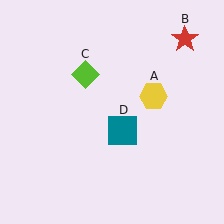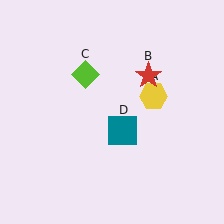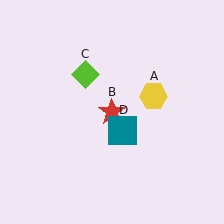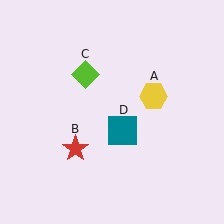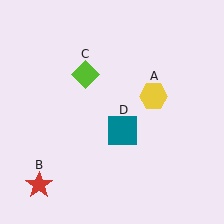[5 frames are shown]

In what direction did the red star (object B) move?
The red star (object B) moved down and to the left.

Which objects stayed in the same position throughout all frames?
Yellow hexagon (object A) and lime diamond (object C) and teal square (object D) remained stationary.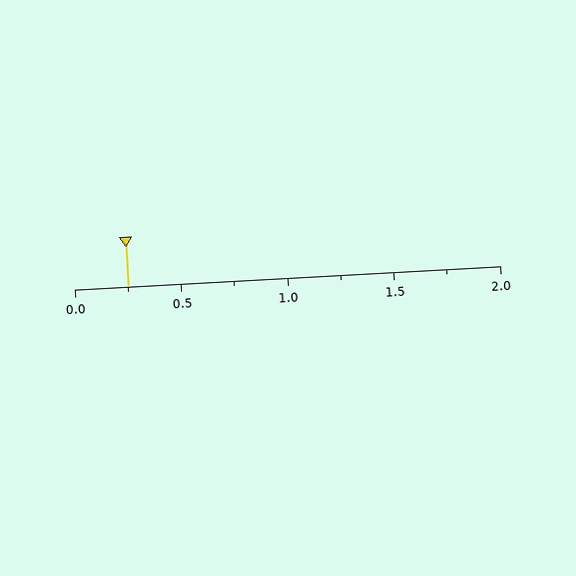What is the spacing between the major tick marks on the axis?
The major ticks are spaced 0.5 apart.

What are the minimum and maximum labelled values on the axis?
The axis runs from 0.0 to 2.0.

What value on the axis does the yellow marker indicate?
The marker indicates approximately 0.25.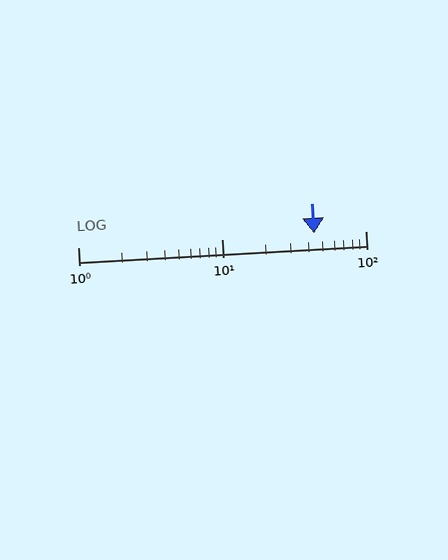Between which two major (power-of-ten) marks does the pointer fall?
The pointer is between 10 and 100.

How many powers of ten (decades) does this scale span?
The scale spans 2 decades, from 1 to 100.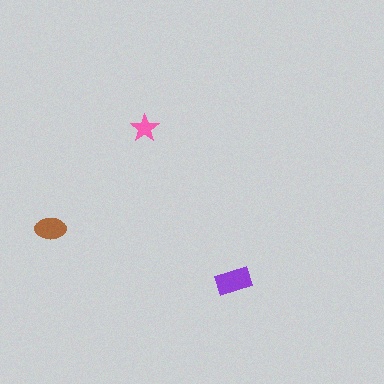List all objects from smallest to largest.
The pink star, the brown ellipse, the purple rectangle.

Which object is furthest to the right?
The purple rectangle is rightmost.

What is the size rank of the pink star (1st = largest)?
3rd.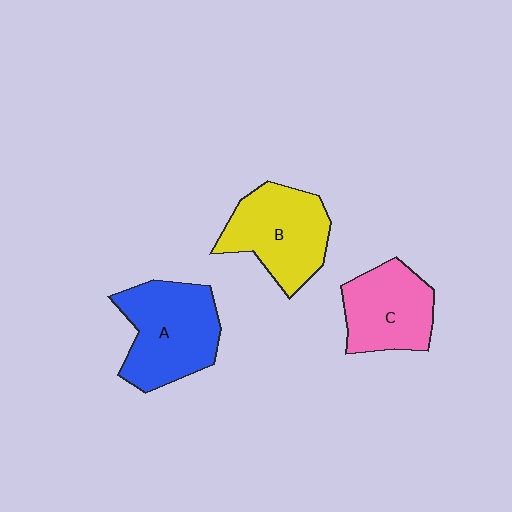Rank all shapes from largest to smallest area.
From largest to smallest: A (blue), B (yellow), C (pink).